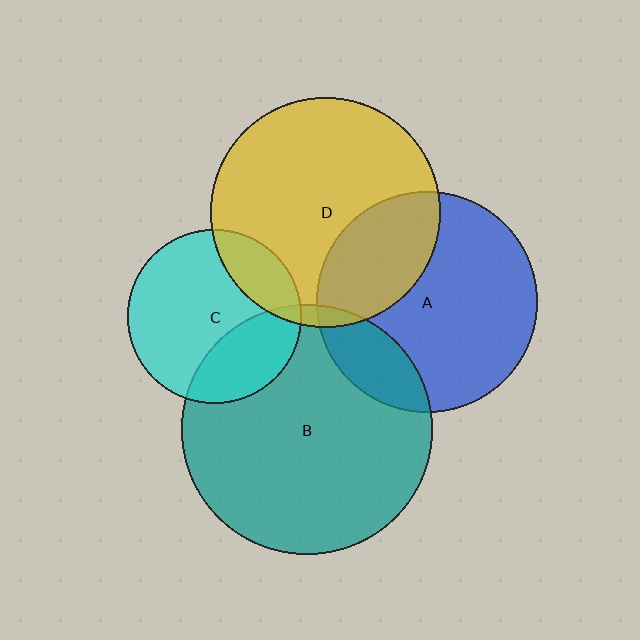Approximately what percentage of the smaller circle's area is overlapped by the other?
Approximately 30%.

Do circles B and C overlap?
Yes.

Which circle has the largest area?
Circle B (teal).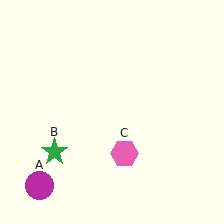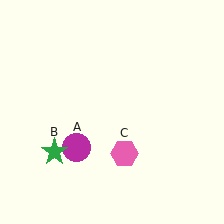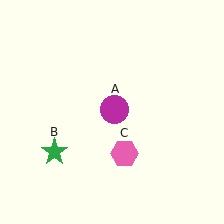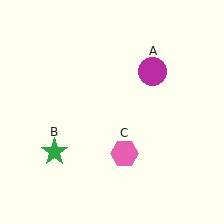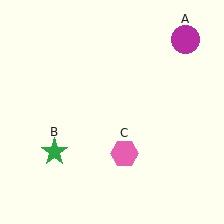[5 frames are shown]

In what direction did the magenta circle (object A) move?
The magenta circle (object A) moved up and to the right.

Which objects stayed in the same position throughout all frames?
Green star (object B) and pink hexagon (object C) remained stationary.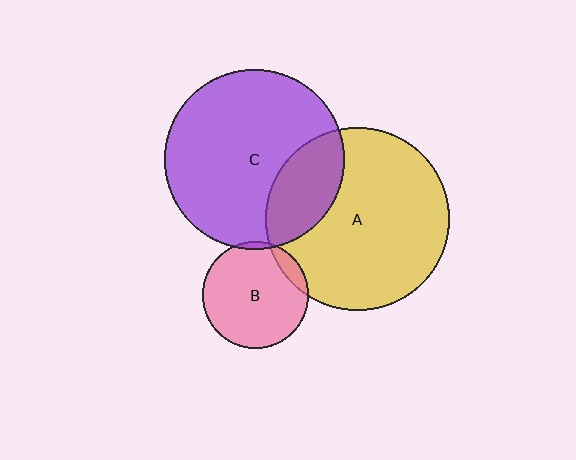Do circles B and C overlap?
Yes.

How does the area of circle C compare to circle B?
Approximately 2.9 times.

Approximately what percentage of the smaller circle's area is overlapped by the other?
Approximately 5%.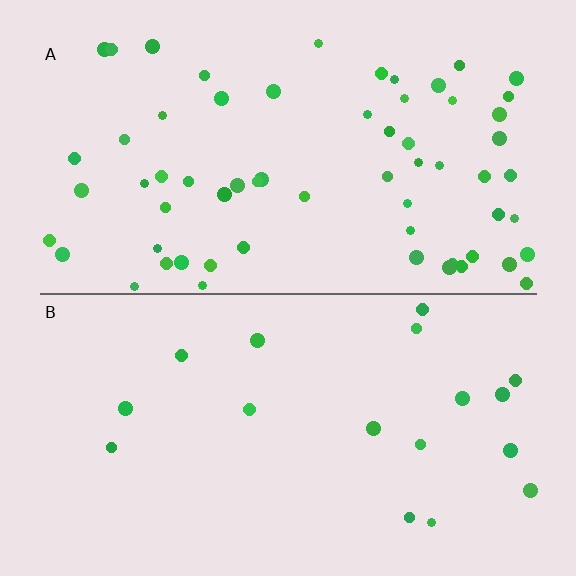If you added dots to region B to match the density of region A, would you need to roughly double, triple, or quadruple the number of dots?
Approximately quadruple.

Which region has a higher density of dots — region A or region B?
A (the top).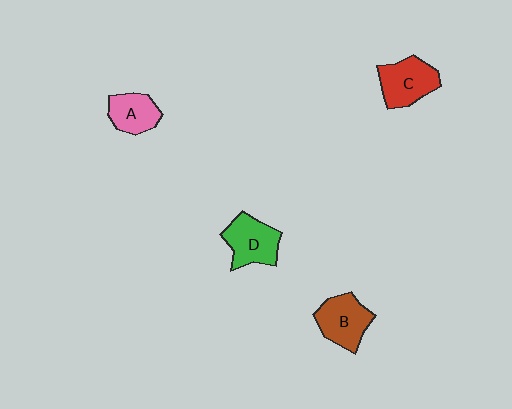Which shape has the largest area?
Shape C (red).